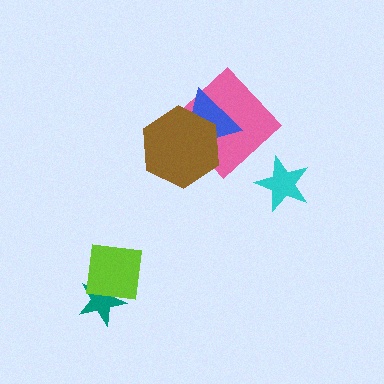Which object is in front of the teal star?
The lime square is in front of the teal star.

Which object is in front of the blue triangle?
The brown hexagon is in front of the blue triangle.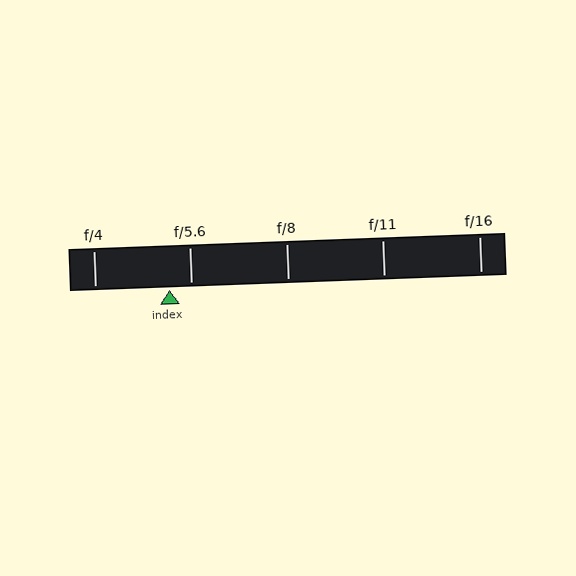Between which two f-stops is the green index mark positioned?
The index mark is between f/4 and f/5.6.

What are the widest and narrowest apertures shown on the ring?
The widest aperture shown is f/4 and the narrowest is f/16.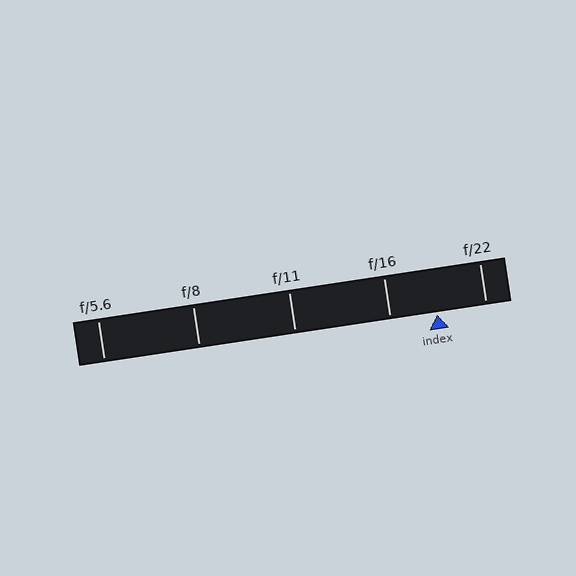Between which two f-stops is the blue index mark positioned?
The index mark is between f/16 and f/22.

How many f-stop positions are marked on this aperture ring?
There are 5 f-stop positions marked.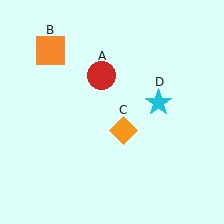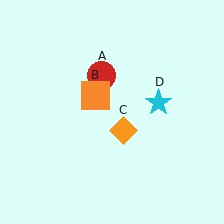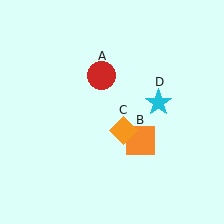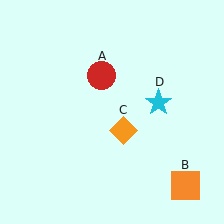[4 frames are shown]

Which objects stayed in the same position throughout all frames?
Red circle (object A) and orange diamond (object C) and cyan star (object D) remained stationary.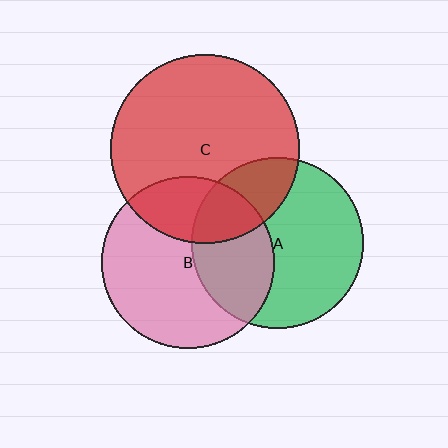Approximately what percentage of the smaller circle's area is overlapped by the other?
Approximately 25%.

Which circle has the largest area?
Circle C (red).